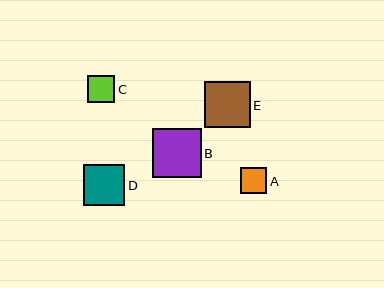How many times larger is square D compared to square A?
Square D is approximately 1.6 times the size of square A.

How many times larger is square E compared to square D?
Square E is approximately 1.1 times the size of square D.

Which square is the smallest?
Square A is the smallest with a size of approximately 27 pixels.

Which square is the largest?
Square B is the largest with a size of approximately 49 pixels.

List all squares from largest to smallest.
From largest to smallest: B, E, D, C, A.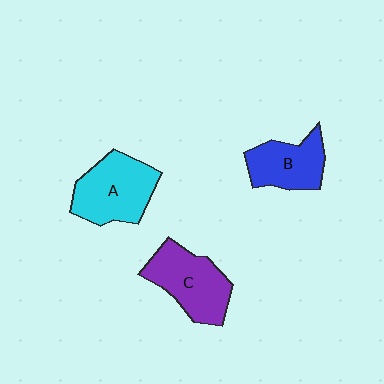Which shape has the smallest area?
Shape B (blue).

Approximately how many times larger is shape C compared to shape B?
Approximately 1.2 times.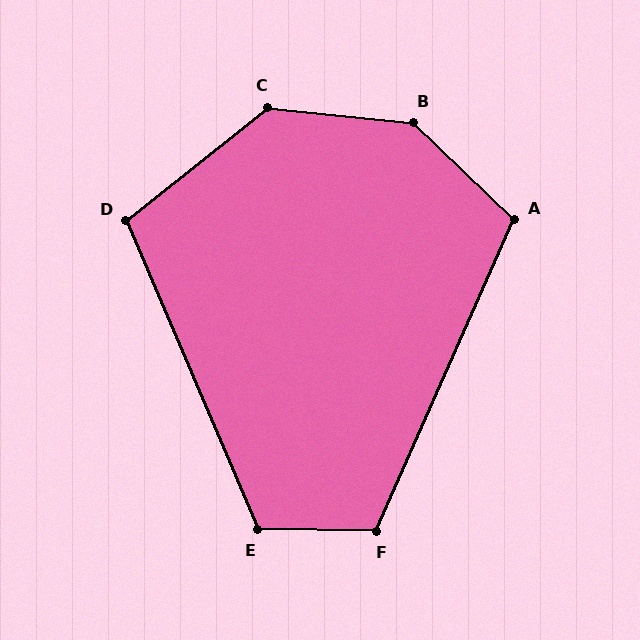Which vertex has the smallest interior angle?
D, at approximately 105 degrees.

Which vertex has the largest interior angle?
B, at approximately 142 degrees.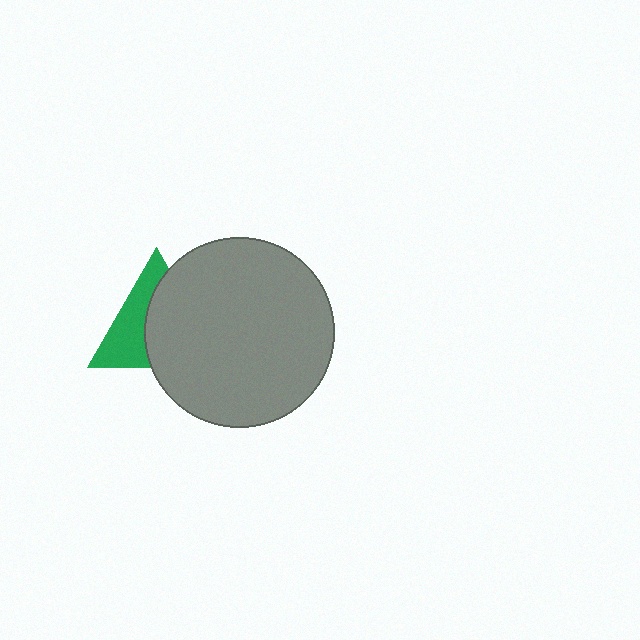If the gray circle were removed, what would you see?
You would see the complete green triangle.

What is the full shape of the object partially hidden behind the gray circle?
The partially hidden object is a green triangle.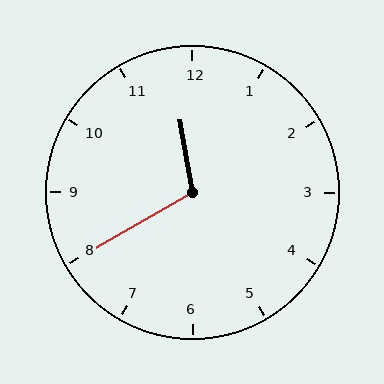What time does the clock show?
11:40.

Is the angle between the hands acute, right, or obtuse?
It is obtuse.